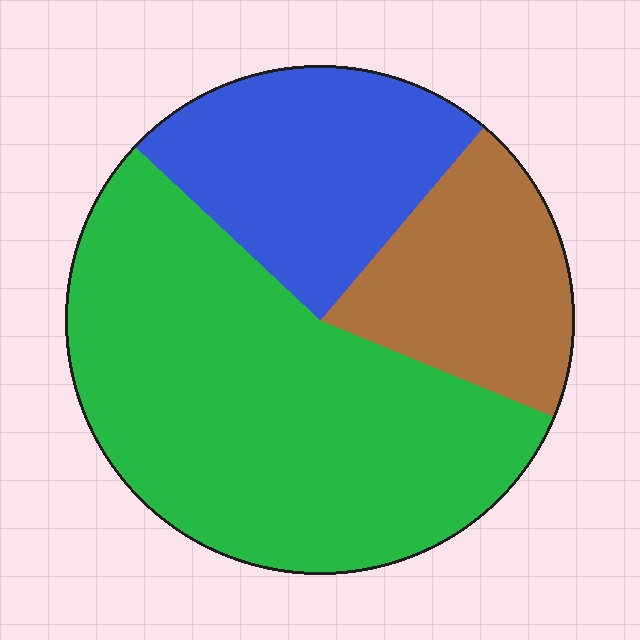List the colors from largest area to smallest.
From largest to smallest: green, blue, brown.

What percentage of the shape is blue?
Blue covers roughly 25% of the shape.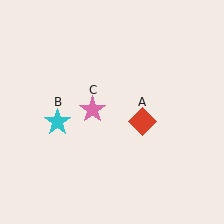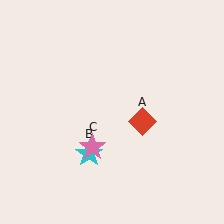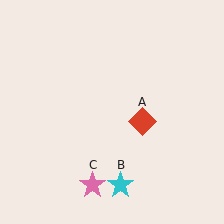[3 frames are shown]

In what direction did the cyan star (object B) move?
The cyan star (object B) moved down and to the right.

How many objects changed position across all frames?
2 objects changed position: cyan star (object B), pink star (object C).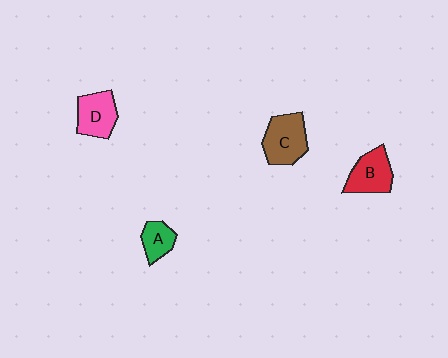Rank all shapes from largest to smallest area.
From largest to smallest: C (brown), B (red), D (pink), A (green).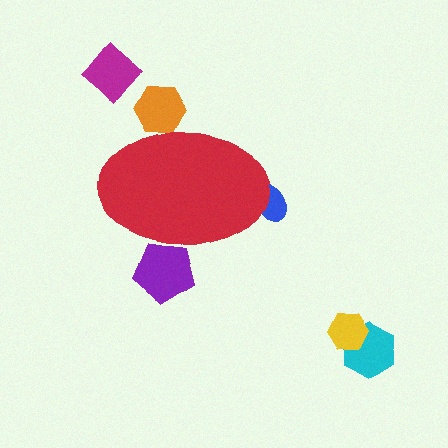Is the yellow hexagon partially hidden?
No, the yellow hexagon is fully visible.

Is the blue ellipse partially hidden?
Yes, the blue ellipse is partially hidden behind the red ellipse.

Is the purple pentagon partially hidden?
Yes, the purple pentagon is partially hidden behind the red ellipse.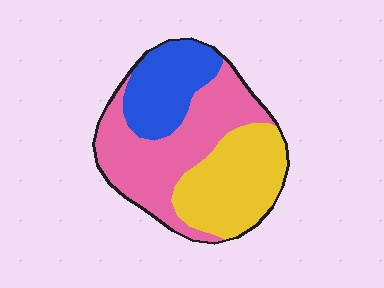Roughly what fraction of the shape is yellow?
Yellow covers about 35% of the shape.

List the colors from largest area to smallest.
From largest to smallest: pink, yellow, blue.